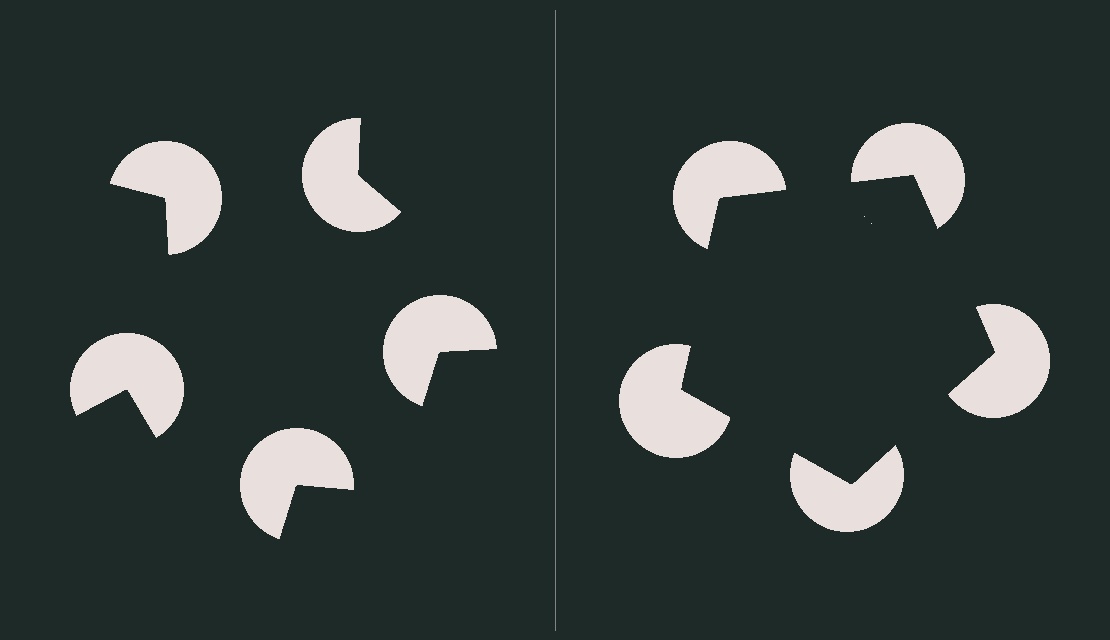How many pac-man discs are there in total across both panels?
10 — 5 on each side.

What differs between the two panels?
The pac-man discs are positioned identically on both sides; only the wedge orientations differ. On the right they align to a pentagon; on the left they are misaligned.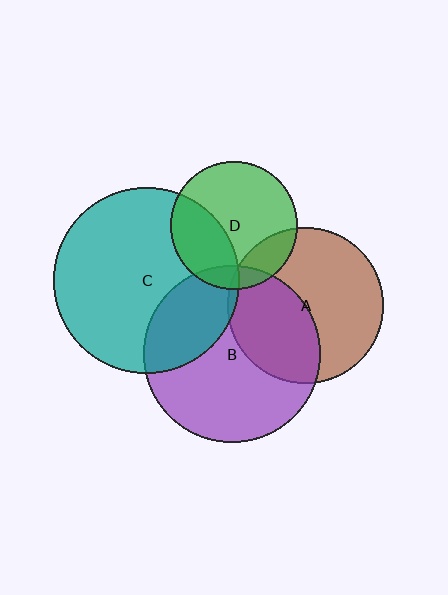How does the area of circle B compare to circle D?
Approximately 1.9 times.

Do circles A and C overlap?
Yes.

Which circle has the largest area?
Circle C (teal).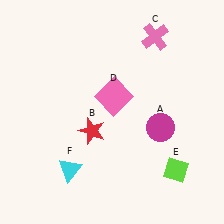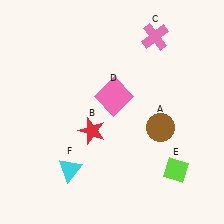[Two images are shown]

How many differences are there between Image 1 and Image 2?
There is 1 difference between the two images.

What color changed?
The circle (A) changed from magenta in Image 1 to brown in Image 2.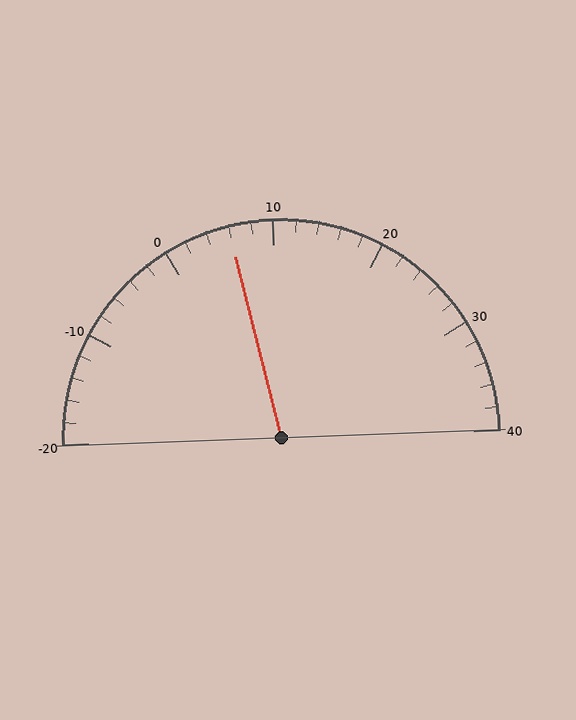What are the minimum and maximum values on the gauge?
The gauge ranges from -20 to 40.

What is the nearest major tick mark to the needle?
The nearest major tick mark is 10.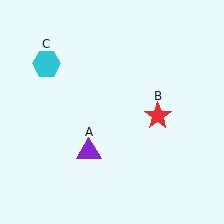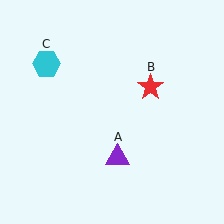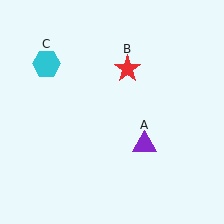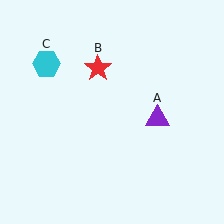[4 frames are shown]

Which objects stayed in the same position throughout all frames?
Cyan hexagon (object C) remained stationary.